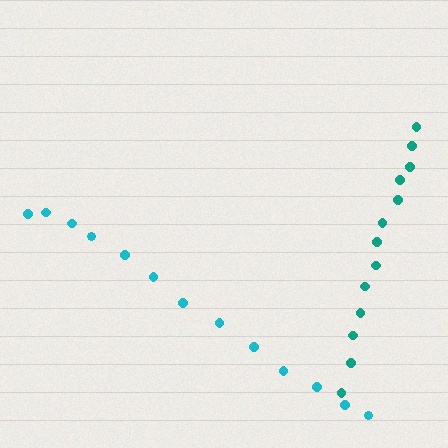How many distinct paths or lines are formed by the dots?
There are 2 distinct paths.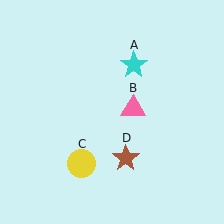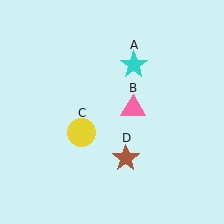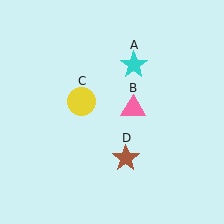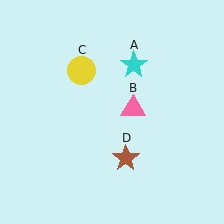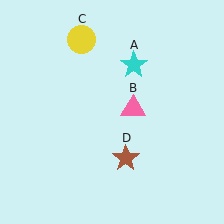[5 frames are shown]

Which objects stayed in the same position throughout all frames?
Cyan star (object A) and pink triangle (object B) and brown star (object D) remained stationary.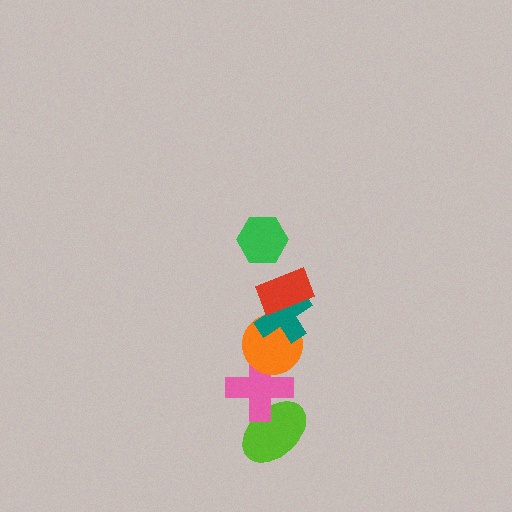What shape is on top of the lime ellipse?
The pink cross is on top of the lime ellipse.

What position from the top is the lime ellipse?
The lime ellipse is 6th from the top.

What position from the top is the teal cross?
The teal cross is 3rd from the top.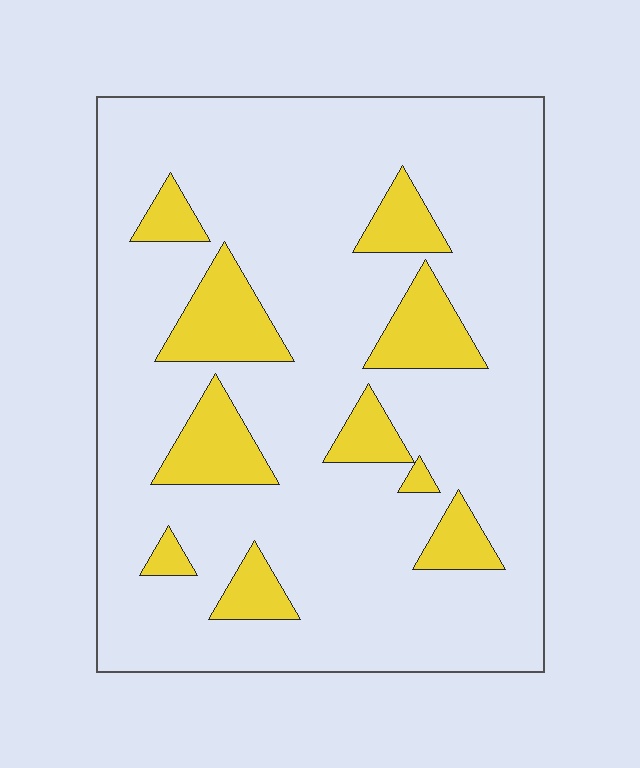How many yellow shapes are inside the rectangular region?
10.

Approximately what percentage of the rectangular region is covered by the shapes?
Approximately 15%.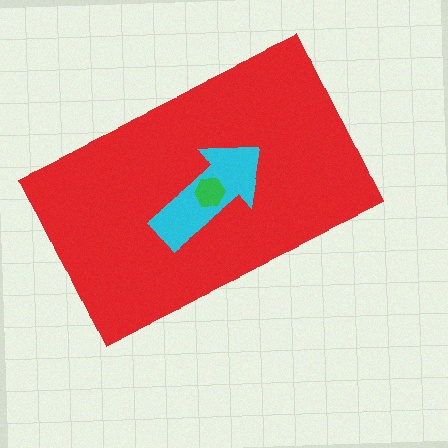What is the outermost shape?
The red rectangle.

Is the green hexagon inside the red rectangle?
Yes.